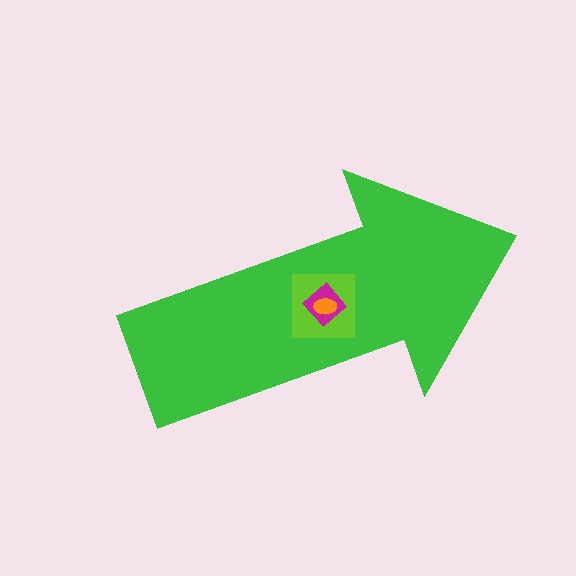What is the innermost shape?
The orange ellipse.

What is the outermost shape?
The green arrow.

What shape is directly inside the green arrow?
The lime square.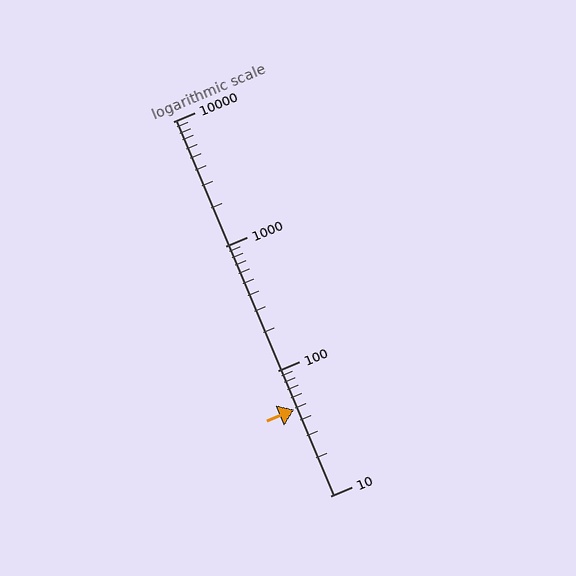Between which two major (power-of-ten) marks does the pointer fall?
The pointer is between 10 and 100.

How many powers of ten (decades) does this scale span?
The scale spans 3 decades, from 10 to 10000.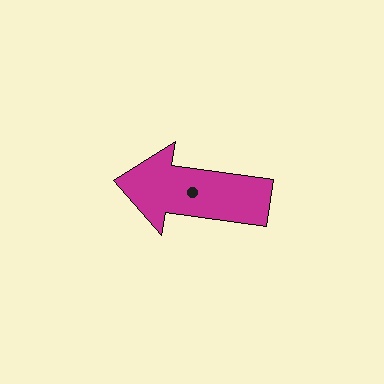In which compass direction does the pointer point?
West.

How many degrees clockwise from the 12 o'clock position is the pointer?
Approximately 278 degrees.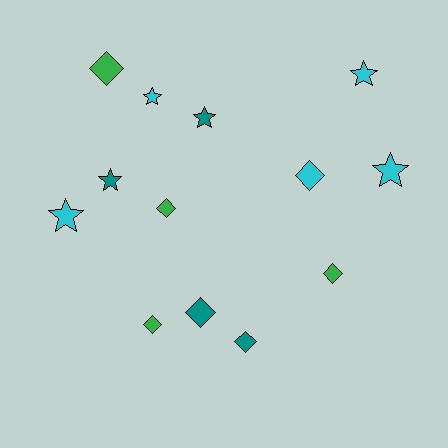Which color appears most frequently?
Cyan, with 5 objects.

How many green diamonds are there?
There are 4 green diamonds.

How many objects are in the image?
There are 13 objects.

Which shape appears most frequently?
Diamond, with 7 objects.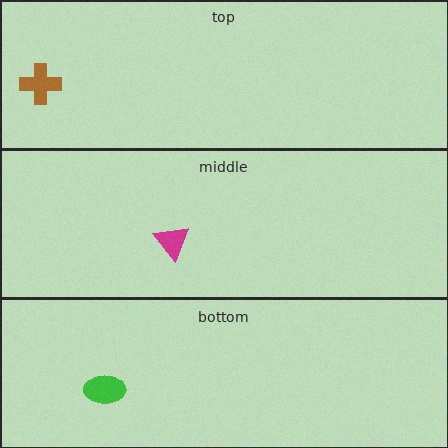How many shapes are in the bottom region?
1.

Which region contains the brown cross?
The top region.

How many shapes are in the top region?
1.